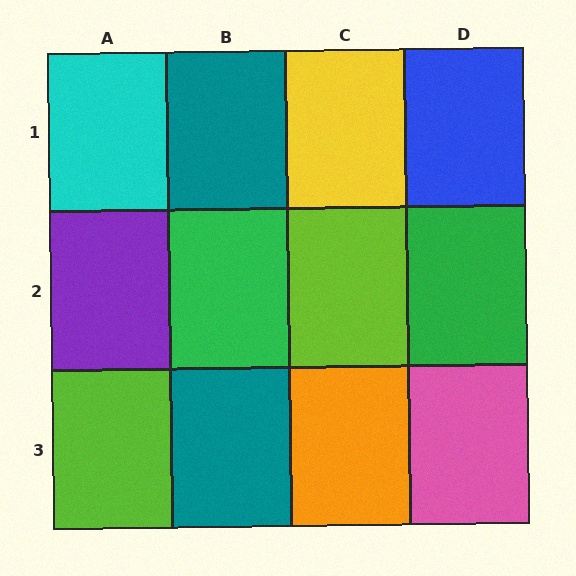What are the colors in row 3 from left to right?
Lime, teal, orange, pink.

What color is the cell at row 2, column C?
Lime.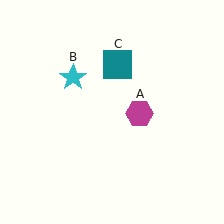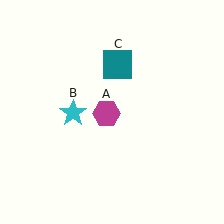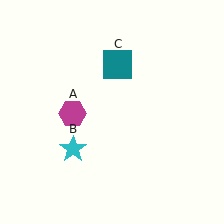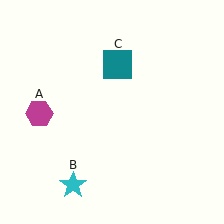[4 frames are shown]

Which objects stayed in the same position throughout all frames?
Teal square (object C) remained stationary.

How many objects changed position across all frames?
2 objects changed position: magenta hexagon (object A), cyan star (object B).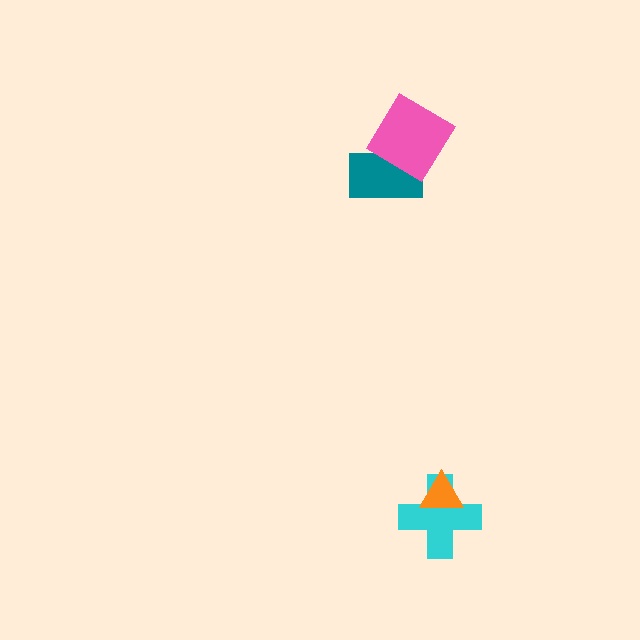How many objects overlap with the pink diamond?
1 object overlaps with the pink diamond.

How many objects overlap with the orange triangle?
1 object overlaps with the orange triangle.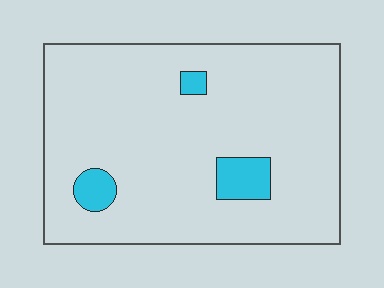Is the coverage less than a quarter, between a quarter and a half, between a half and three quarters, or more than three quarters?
Less than a quarter.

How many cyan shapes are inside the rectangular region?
3.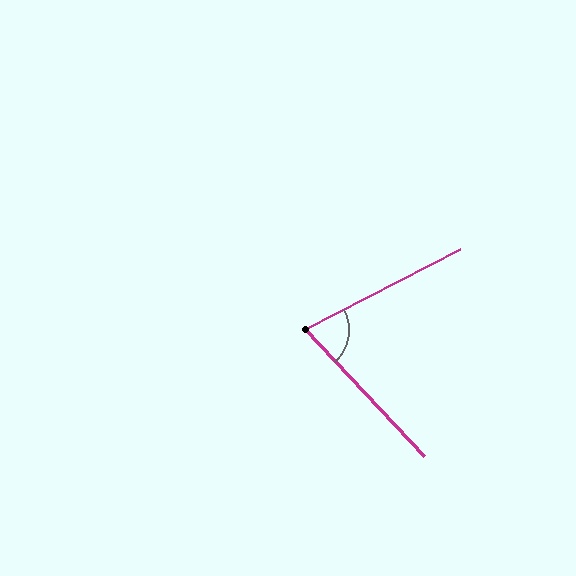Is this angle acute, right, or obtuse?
It is acute.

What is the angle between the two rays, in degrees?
Approximately 74 degrees.